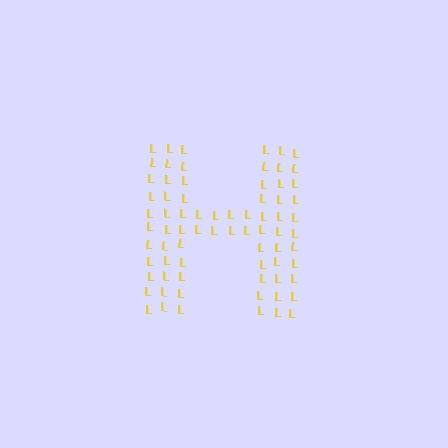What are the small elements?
The small elements are letter L's.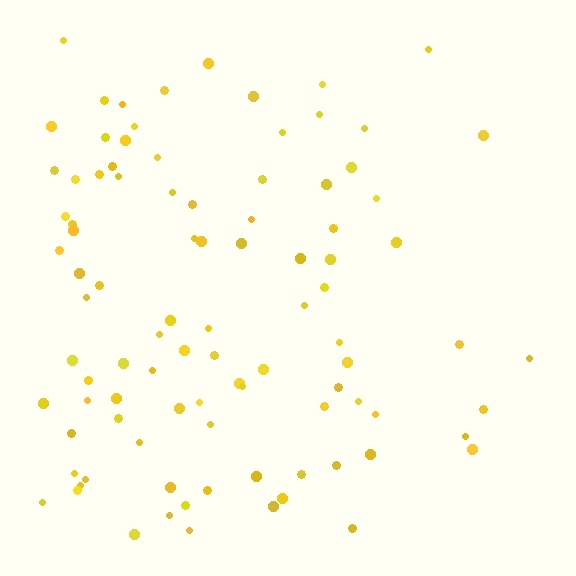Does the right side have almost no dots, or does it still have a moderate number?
Still a moderate number, just noticeably fewer than the left.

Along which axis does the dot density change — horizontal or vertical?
Horizontal.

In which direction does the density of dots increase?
From right to left, with the left side densest.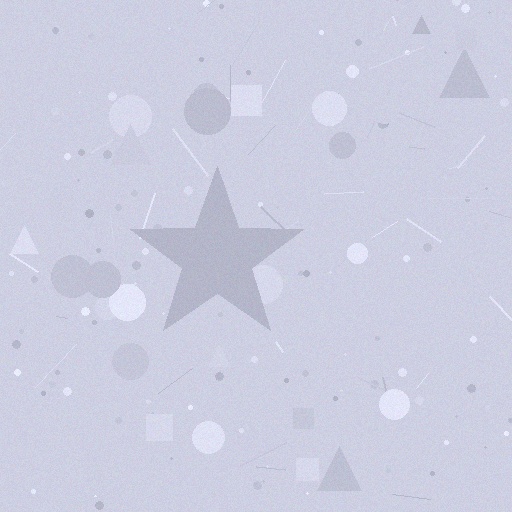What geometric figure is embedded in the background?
A star is embedded in the background.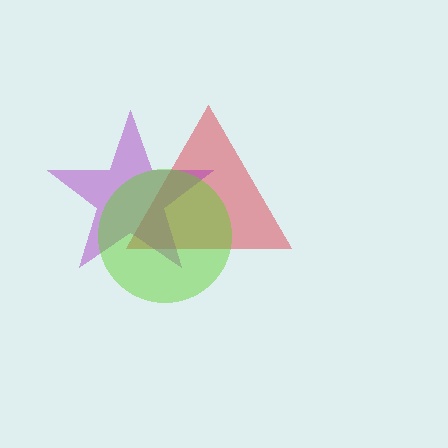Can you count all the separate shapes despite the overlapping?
Yes, there are 3 separate shapes.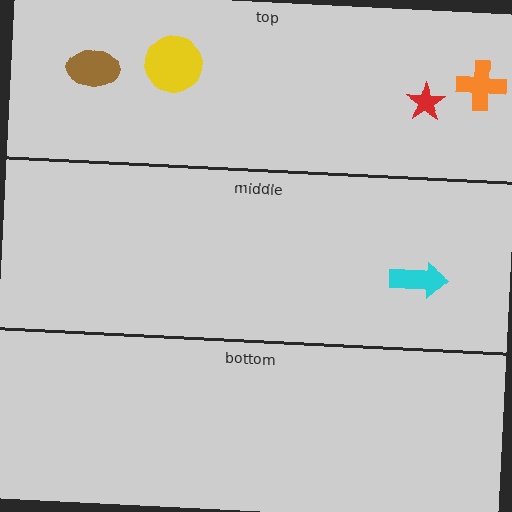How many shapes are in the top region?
4.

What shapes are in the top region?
The red star, the yellow circle, the brown ellipse, the orange cross.